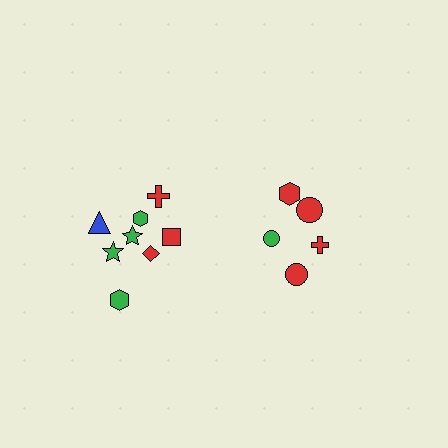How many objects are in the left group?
There are 8 objects.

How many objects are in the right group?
There are 5 objects.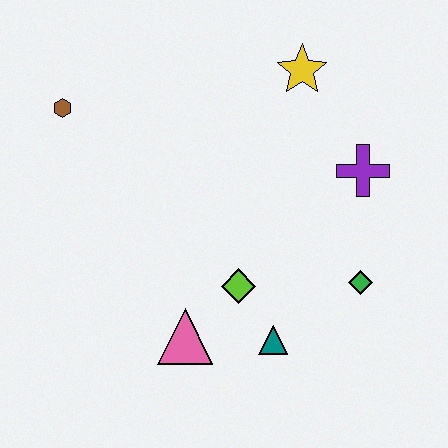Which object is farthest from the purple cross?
The brown hexagon is farthest from the purple cross.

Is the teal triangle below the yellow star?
Yes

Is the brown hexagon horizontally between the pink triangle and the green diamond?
No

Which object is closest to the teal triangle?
The lime diamond is closest to the teal triangle.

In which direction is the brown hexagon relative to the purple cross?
The brown hexagon is to the left of the purple cross.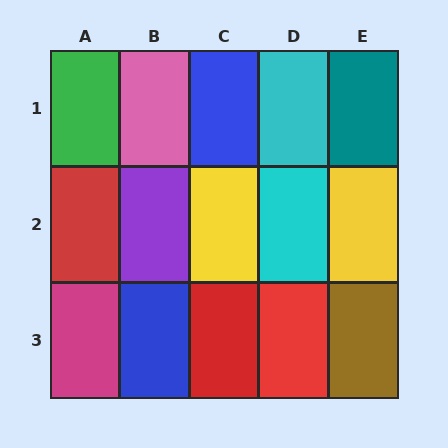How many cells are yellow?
2 cells are yellow.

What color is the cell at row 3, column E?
Brown.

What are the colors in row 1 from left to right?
Green, pink, blue, cyan, teal.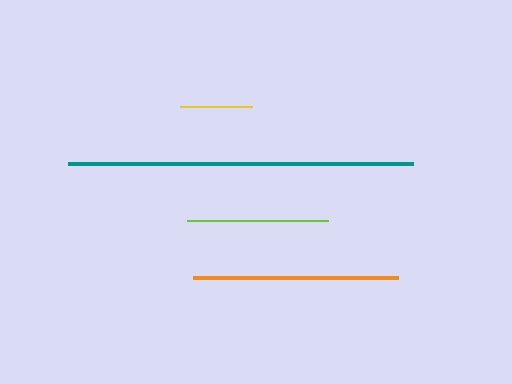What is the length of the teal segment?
The teal segment is approximately 345 pixels long.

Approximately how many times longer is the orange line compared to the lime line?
The orange line is approximately 1.5 times the length of the lime line.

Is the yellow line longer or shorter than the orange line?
The orange line is longer than the yellow line.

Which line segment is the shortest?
The yellow line is the shortest at approximately 72 pixels.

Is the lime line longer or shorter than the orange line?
The orange line is longer than the lime line.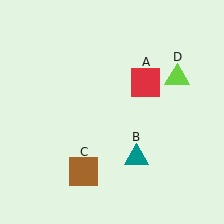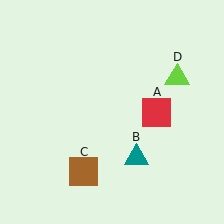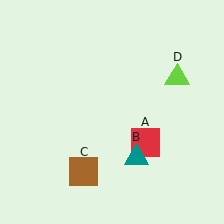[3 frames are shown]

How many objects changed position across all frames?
1 object changed position: red square (object A).